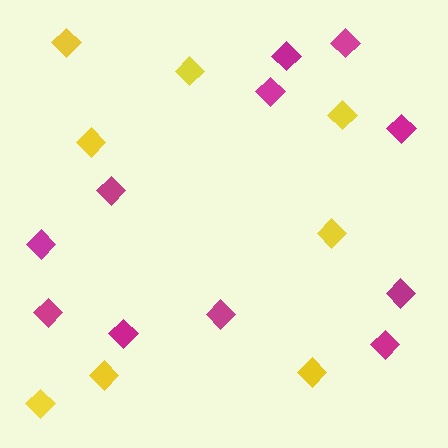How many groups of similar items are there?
There are 2 groups: one group of magenta diamonds (11) and one group of yellow diamonds (8).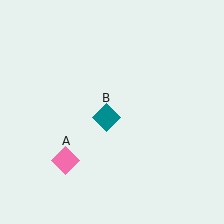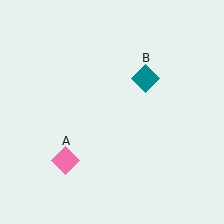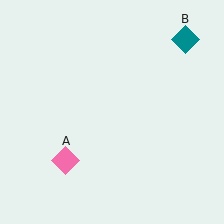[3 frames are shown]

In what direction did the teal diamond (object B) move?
The teal diamond (object B) moved up and to the right.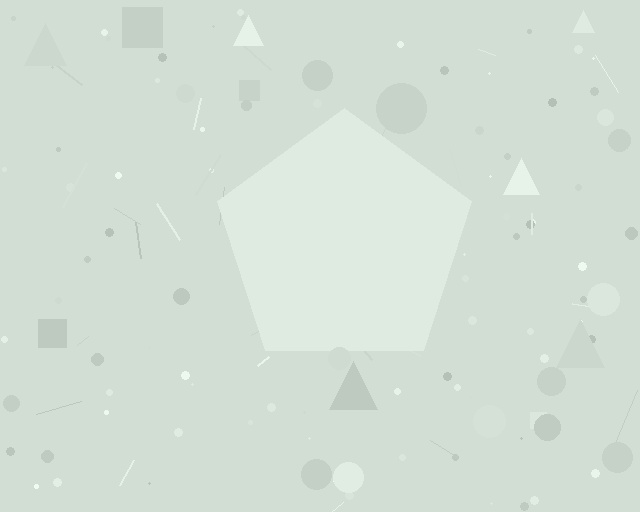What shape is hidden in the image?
A pentagon is hidden in the image.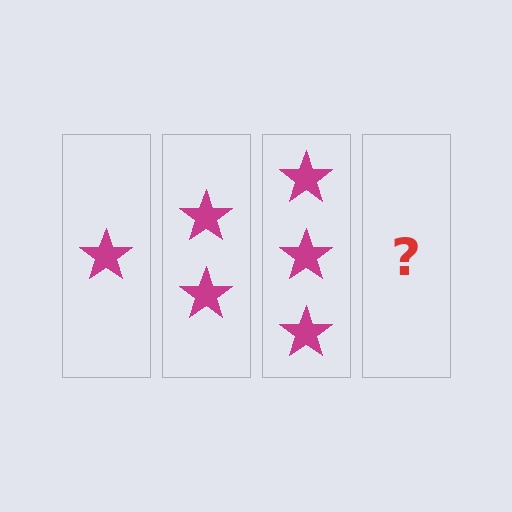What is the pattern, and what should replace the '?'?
The pattern is that each step adds one more star. The '?' should be 4 stars.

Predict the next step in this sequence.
The next step is 4 stars.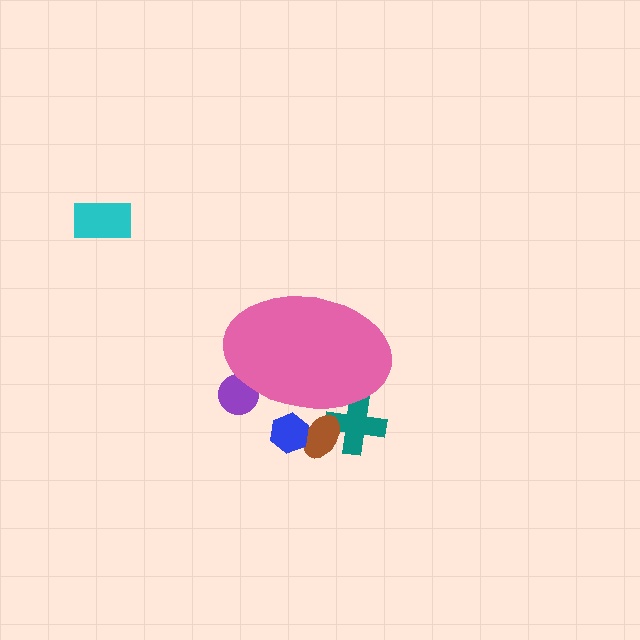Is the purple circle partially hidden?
Yes, the purple circle is partially hidden behind the pink ellipse.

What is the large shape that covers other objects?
A pink ellipse.